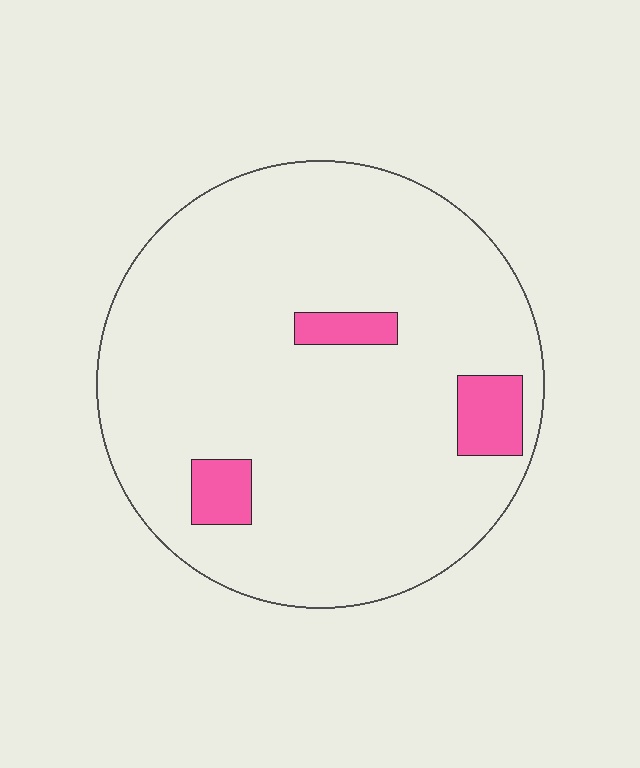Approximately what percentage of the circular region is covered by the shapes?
Approximately 10%.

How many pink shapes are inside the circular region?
3.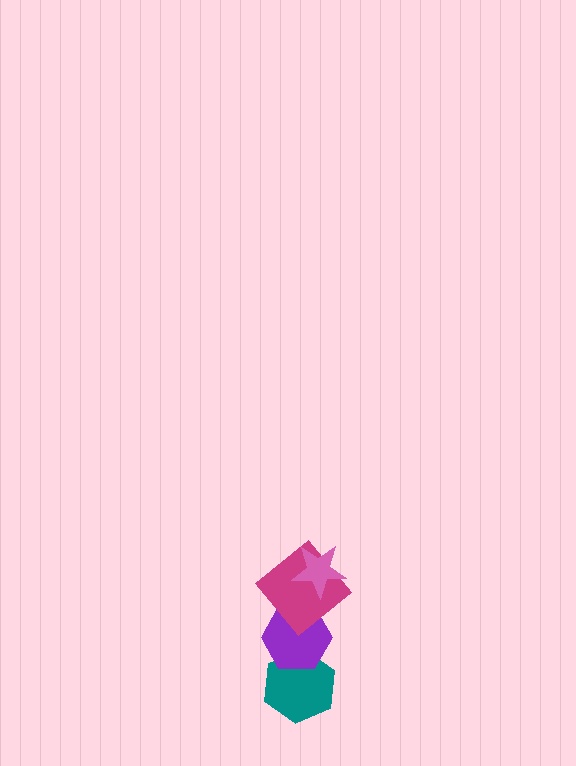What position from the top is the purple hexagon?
The purple hexagon is 3rd from the top.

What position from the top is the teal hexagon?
The teal hexagon is 4th from the top.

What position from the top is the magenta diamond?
The magenta diamond is 2nd from the top.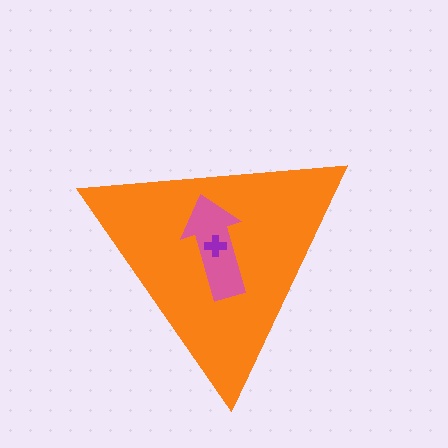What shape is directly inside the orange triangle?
The pink arrow.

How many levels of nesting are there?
3.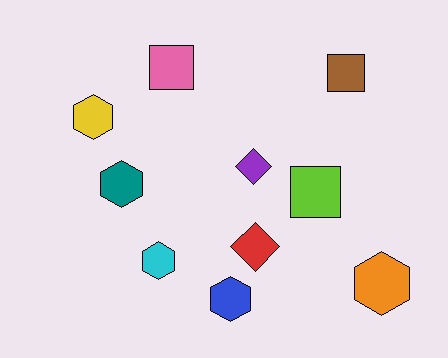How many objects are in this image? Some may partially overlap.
There are 10 objects.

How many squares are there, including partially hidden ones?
There are 3 squares.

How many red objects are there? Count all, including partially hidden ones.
There is 1 red object.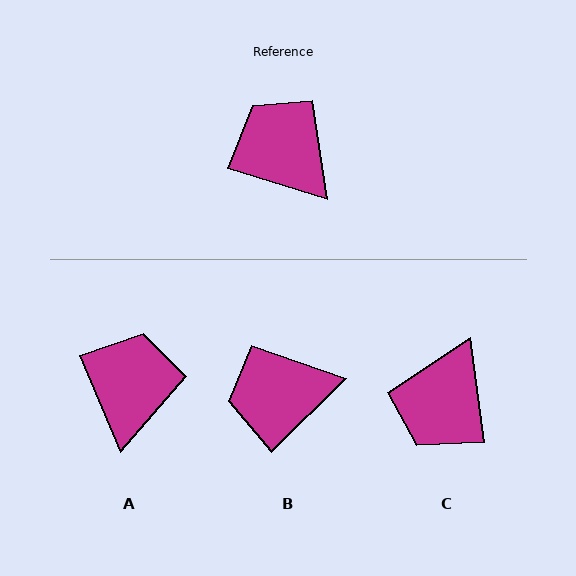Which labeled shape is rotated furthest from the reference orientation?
C, about 115 degrees away.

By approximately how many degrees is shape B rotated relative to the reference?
Approximately 62 degrees counter-clockwise.